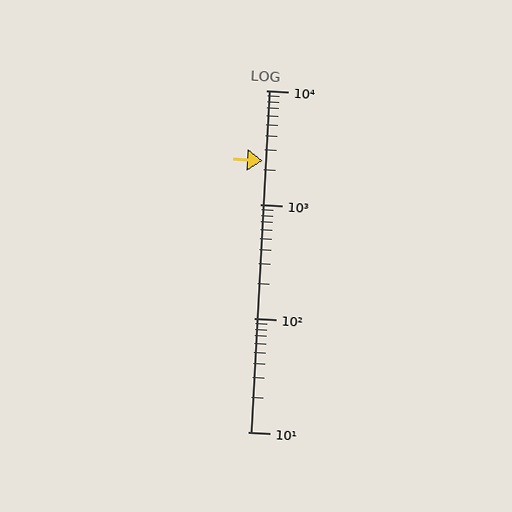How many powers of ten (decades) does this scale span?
The scale spans 3 decades, from 10 to 10000.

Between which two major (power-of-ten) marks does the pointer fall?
The pointer is between 1000 and 10000.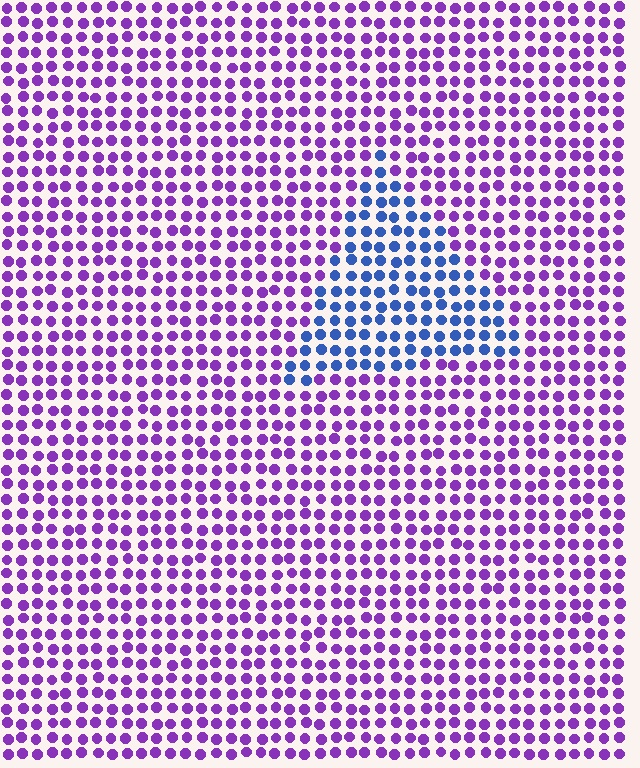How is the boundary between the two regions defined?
The boundary is defined purely by a slight shift in hue (about 55 degrees). Spacing, size, and orientation are identical on both sides.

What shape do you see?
I see a triangle.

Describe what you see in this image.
The image is filled with small purple elements in a uniform arrangement. A triangle-shaped region is visible where the elements are tinted to a slightly different hue, forming a subtle color boundary.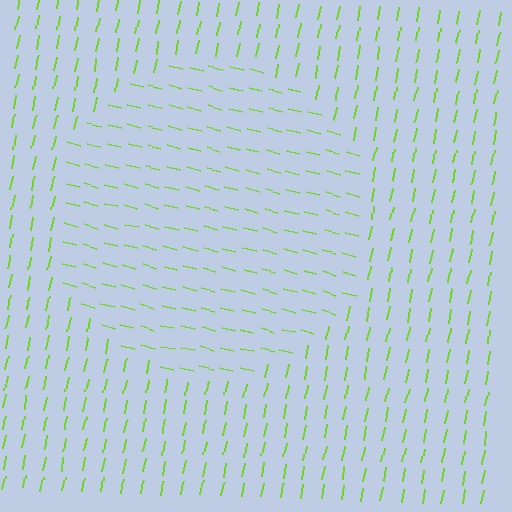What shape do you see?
I see a circle.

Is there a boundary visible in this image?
Yes, there is a texture boundary formed by a change in line orientation.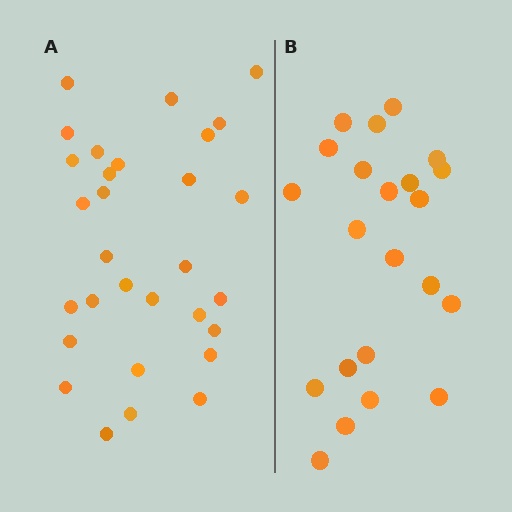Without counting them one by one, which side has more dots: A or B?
Region A (the left region) has more dots.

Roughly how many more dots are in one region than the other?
Region A has roughly 8 or so more dots than region B.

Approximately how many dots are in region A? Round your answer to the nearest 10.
About 30 dots.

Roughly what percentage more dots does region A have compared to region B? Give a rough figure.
About 35% more.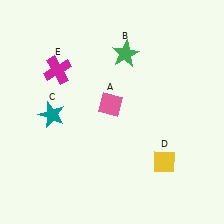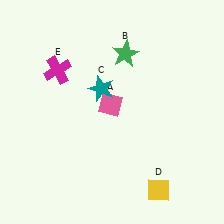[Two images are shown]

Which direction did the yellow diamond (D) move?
The yellow diamond (D) moved down.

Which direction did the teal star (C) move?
The teal star (C) moved right.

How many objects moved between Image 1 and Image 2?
2 objects moved between the two images.